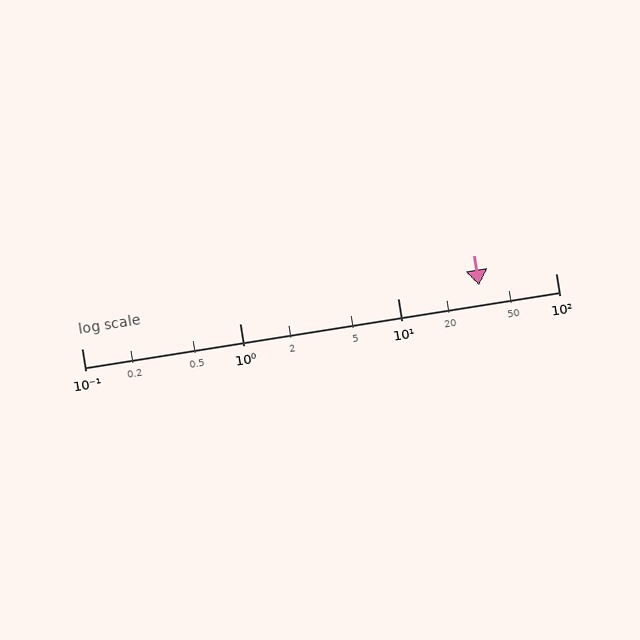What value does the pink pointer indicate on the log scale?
The pointer indicates approximately 33.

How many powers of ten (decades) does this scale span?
The scale spans 3 decades, from 0.1 to 100.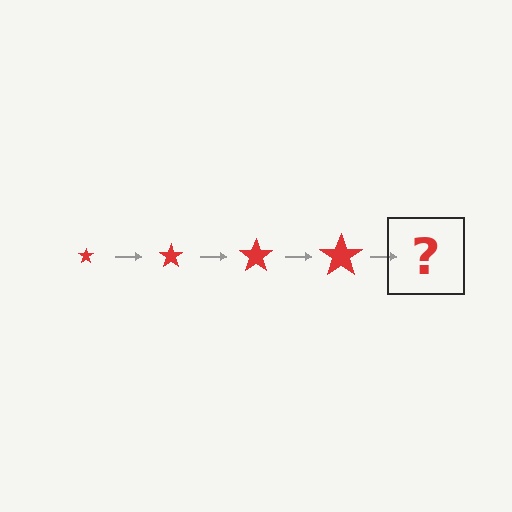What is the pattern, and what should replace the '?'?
The pattern is that the star gets progressively larger each step. The '?' should be a red star, larger than the previous one.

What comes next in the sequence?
The next element should be a red star, larger than the previous one.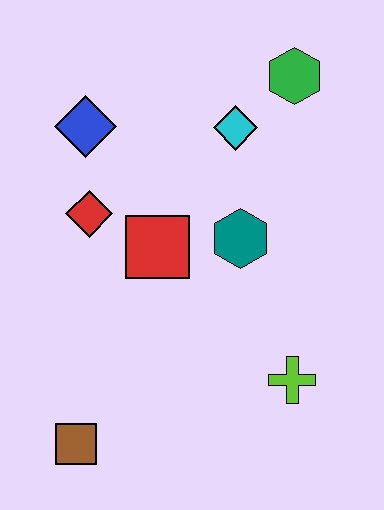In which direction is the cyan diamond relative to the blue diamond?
The cyan diamond is to the right of the blue diamond.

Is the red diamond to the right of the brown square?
Yes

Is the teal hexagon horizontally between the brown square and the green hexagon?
Yes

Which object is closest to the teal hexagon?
The red square is closest to the teal hexagon.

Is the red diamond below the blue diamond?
Yes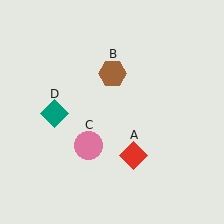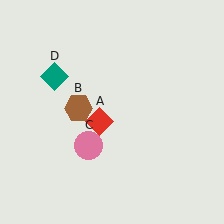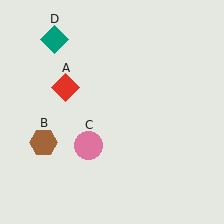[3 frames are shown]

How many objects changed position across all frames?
3 objects changed position: red diamond (object A), brown hexagon (object B), teal diamond (object D).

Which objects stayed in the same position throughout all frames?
Pink circle (object C) remained stationary.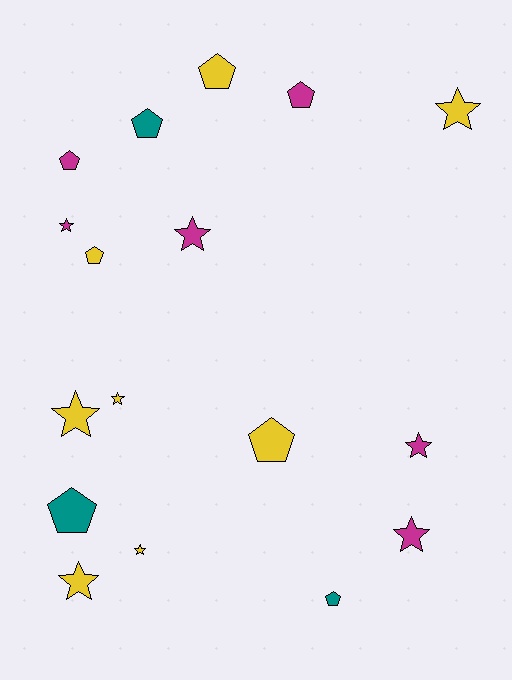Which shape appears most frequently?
Star, with 9 objects.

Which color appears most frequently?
Yellow, with 8 objects.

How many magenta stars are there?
There are 4 magenta stars.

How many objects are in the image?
There are 17 objects.